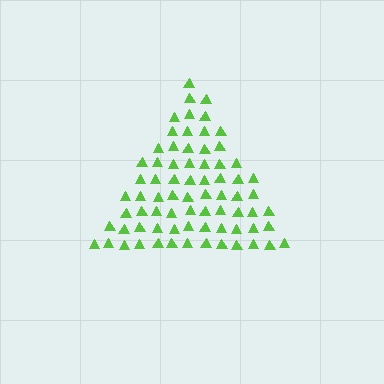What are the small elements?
The small elements are triangles.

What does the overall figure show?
The overall figure shows a triangle.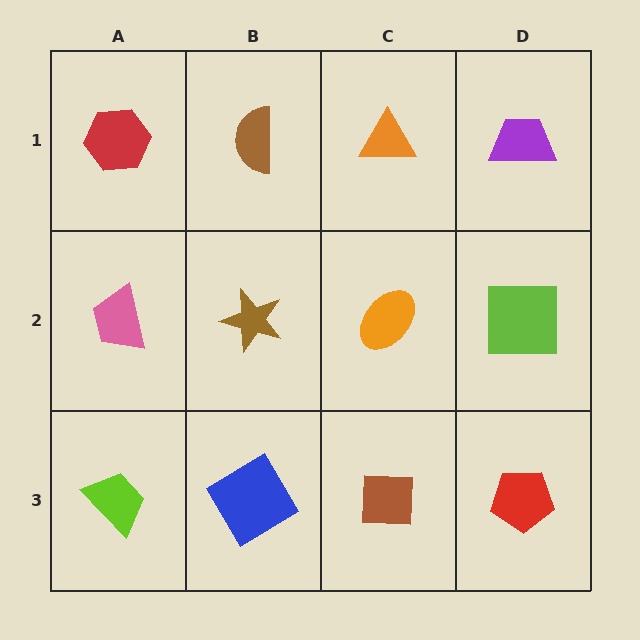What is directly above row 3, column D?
A lime square.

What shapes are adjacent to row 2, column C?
An orange triangle (row 1, column C), a brown square (row 3, column C), a brown star (row 2, column B), a lime square (row 2, column D).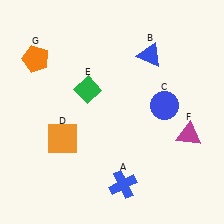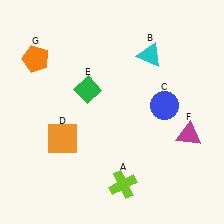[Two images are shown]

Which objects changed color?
A changed from blue to lime. B changed from blue to cyan.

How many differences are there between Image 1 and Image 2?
There are 2 differences between the two images.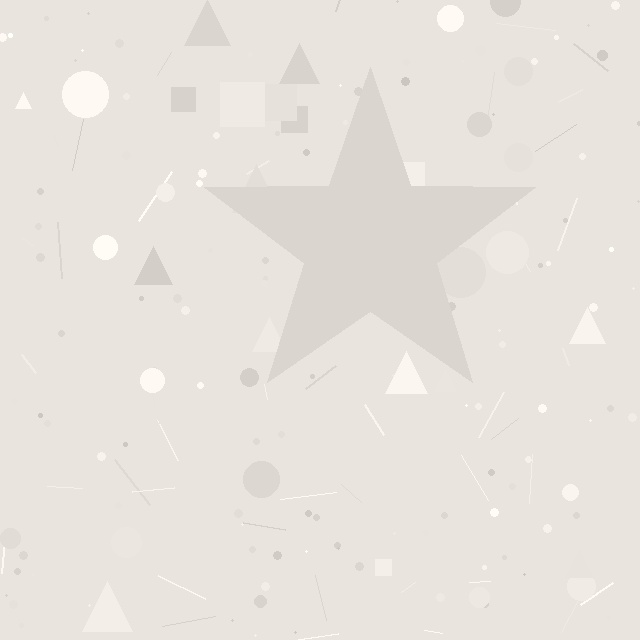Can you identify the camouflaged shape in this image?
The camouflaged shape is a star.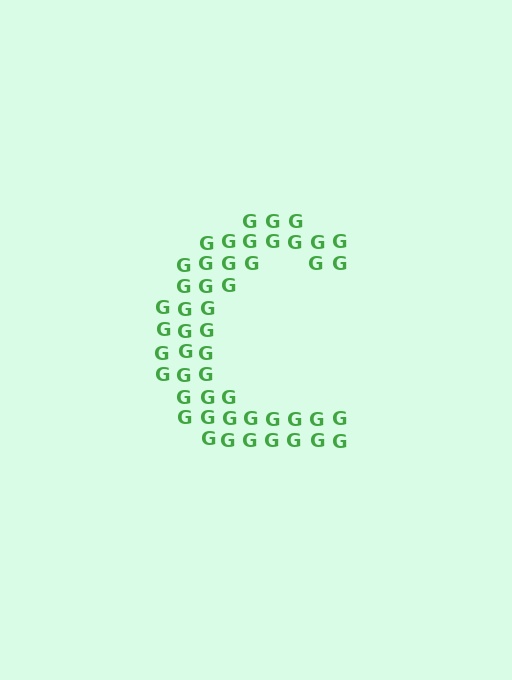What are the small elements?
The small elements are letter G's.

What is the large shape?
The large shape is the letter C.